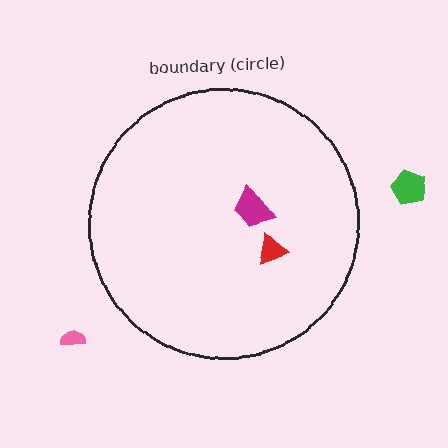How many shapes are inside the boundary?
2 inside, 2 outside.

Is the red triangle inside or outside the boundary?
Inside.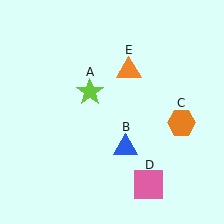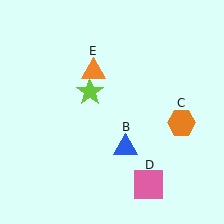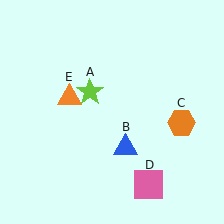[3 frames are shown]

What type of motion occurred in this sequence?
The orange triangle (object E) rotated counterclockwise around the center of the scene.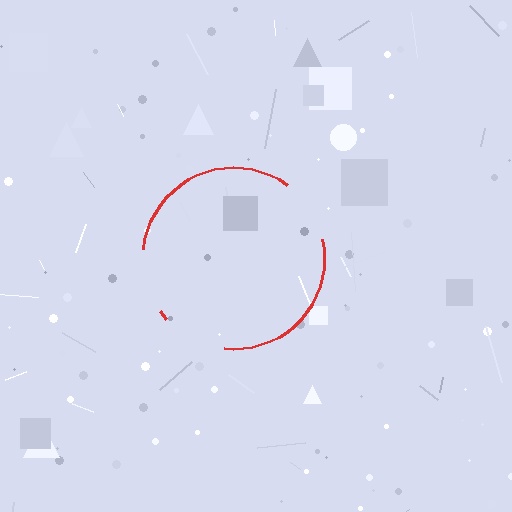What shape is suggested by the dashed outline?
The dashed outline suggests a circle.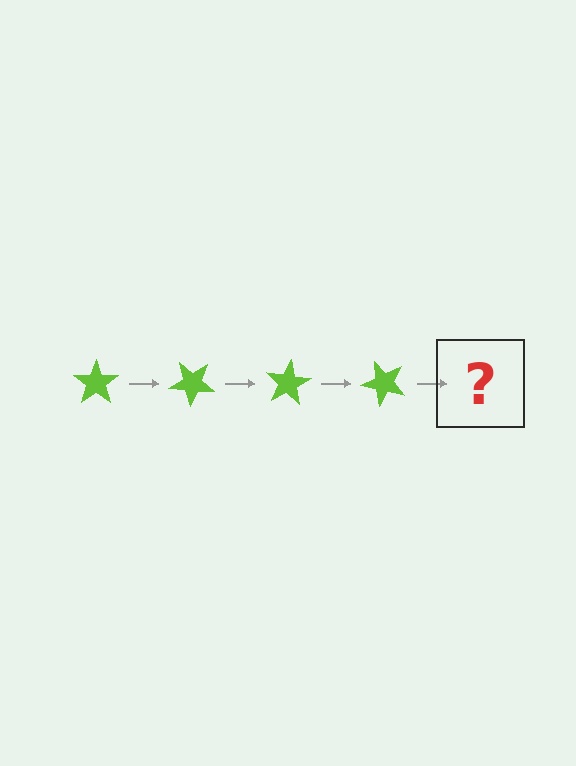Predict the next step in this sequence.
The next step is a lime star rotated 160 degrees.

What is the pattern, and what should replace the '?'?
The pattern is that the star rotates 40 degrees each step. The '?' should be a lime star rotated 160 degrees.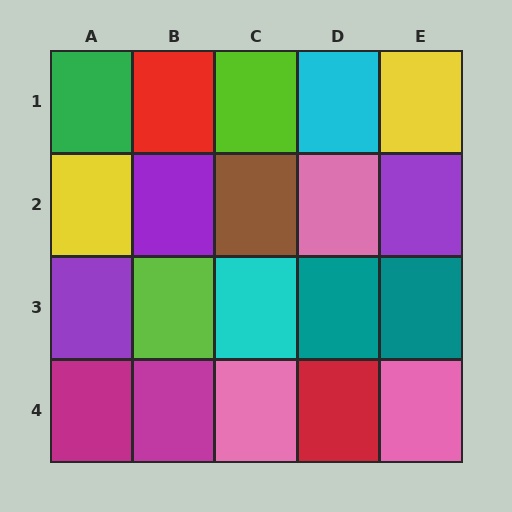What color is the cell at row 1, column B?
Red.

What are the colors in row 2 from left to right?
Yellow, purple, brown, pink, purple.